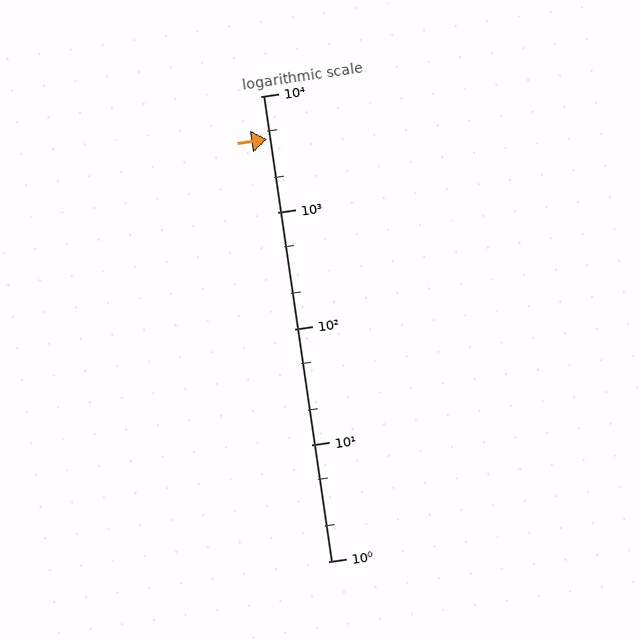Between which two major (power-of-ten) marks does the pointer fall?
The pointer is between 1000 and 10000.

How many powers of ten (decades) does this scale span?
The scale spans 4 decades, from 1 to 10000.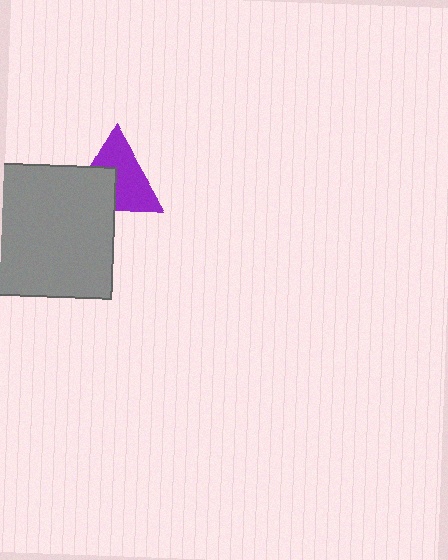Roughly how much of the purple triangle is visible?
About half of it is visible (roughly 61%).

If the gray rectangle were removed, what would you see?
You would see the complete purple triangle.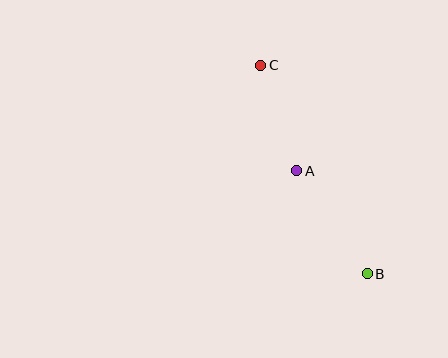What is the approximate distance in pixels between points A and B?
The distance between A and B is approximately 125 pixels.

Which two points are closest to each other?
Points A and C are closest to each other.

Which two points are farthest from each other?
Points B and C are farthest from each other.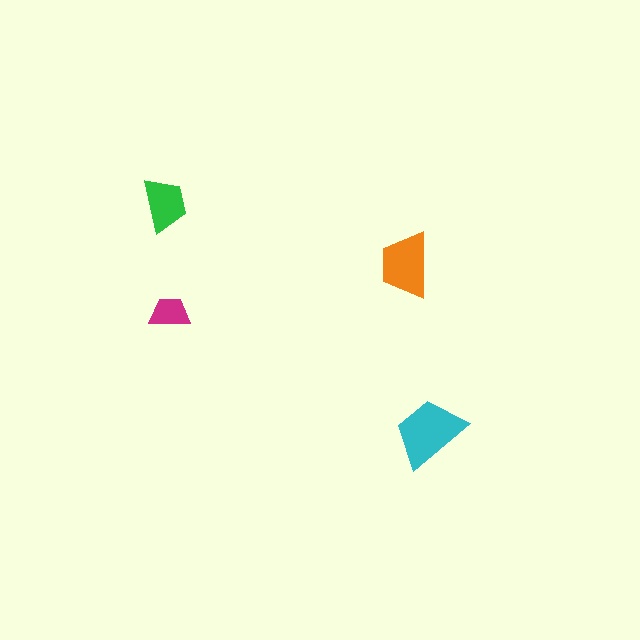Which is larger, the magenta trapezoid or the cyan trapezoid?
The cyan one.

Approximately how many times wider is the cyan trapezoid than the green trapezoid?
About 1.5 times wider.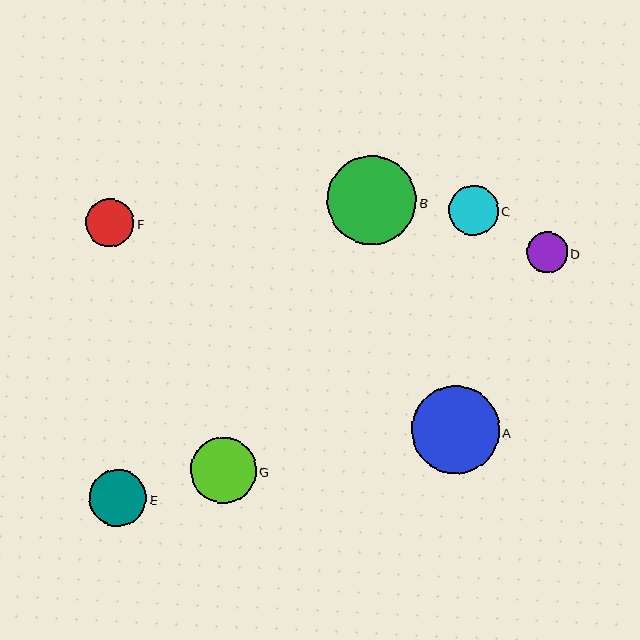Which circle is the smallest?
Circle D is the smallest with a size of approximately 41 pixels.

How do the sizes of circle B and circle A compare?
Circle B and circle A are approximately the same size.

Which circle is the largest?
Circle B is the largest with a size of approximately 89 pixels.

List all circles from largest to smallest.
From largest to smallest: B, A, G, E, C, F, D.